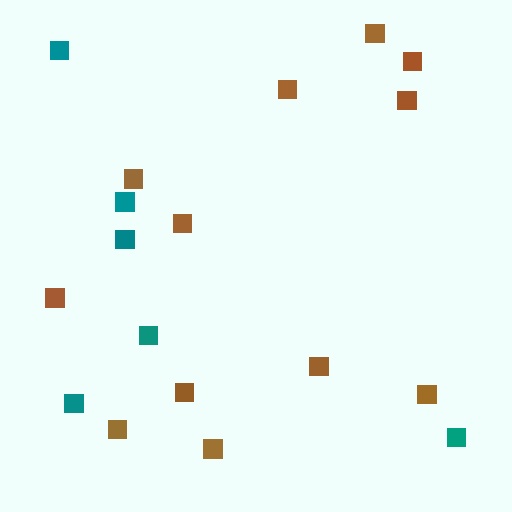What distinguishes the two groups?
There are 2 groups: one group of brown squares (12) and one group of teal squares (6).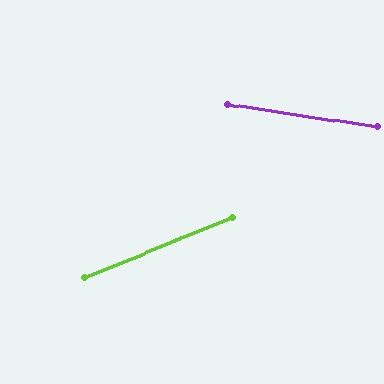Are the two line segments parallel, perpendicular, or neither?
Neither parallel nor perpendicular — they differ by about 31°.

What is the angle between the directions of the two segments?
Approximately 31 degrees.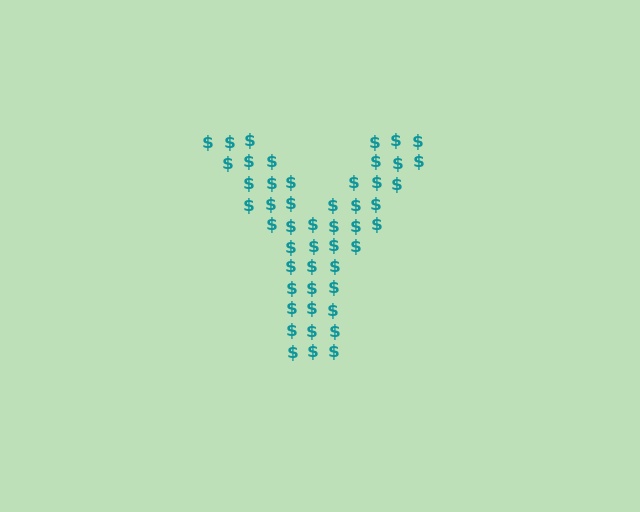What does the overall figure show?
The overall figure shows the letter Y.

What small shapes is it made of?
It is made of small dollar signs.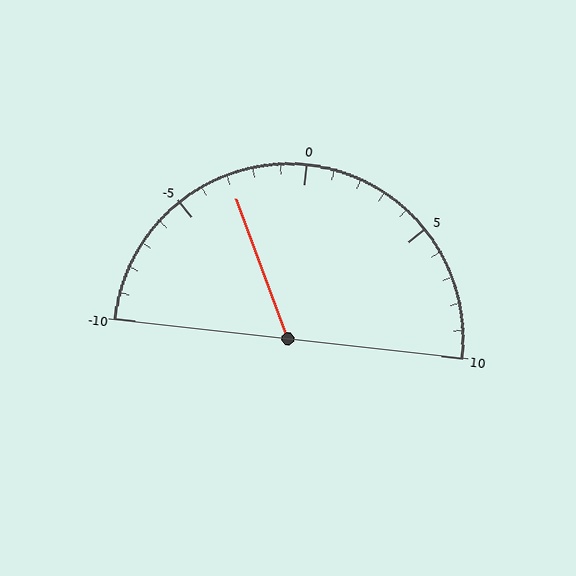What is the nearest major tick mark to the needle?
The nearest major tick mark is -5.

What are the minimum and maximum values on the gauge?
The gauge ranges from -10 to 10.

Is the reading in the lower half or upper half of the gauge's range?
The reading is in the lower half of the range (-10 to 10).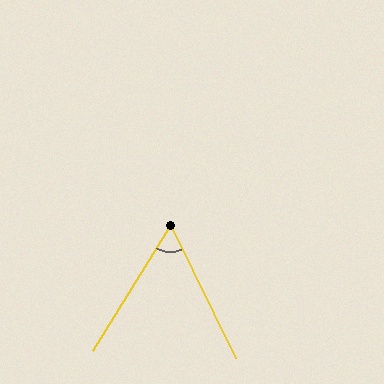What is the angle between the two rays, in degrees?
Approximately 58 degrees.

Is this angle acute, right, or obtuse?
It is acute.